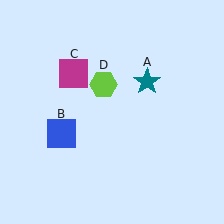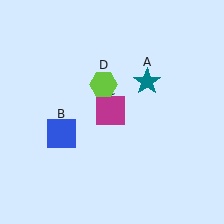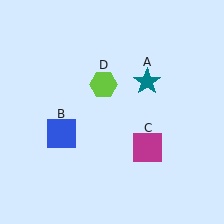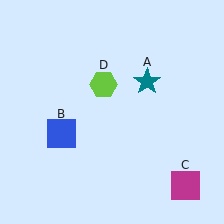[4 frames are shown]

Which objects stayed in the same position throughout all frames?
Teal star (object A) and blue square (object B) and lime hexagon (object D) remained stationary.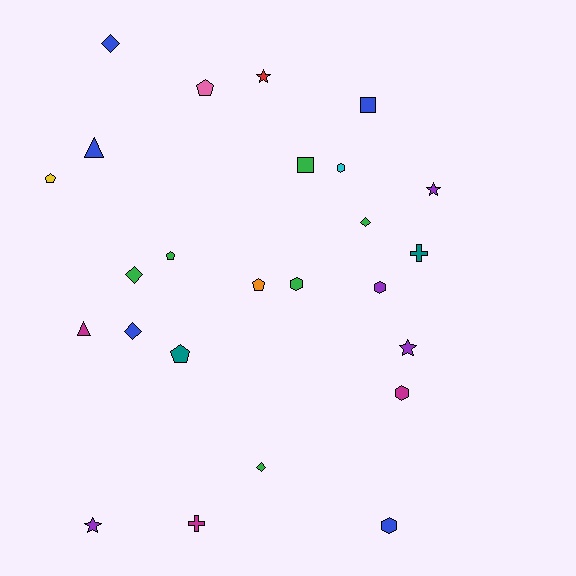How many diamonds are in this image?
There are 5 diamonds.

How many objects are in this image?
There are 25 objects.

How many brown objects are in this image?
There are no brown objects.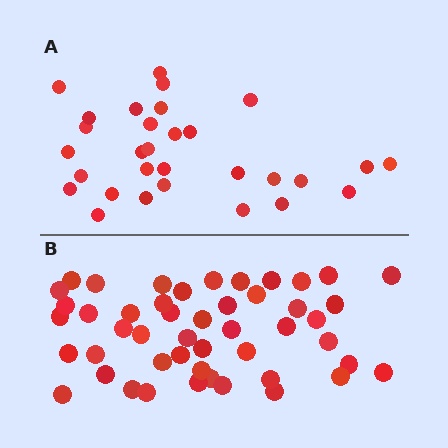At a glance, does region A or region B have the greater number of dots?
Region B (the bottom region) has more dots.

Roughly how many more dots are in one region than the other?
Region B has approximately 20 more dots than region A.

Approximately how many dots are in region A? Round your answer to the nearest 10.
About 30 dots.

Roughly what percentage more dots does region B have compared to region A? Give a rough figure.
About 60% more.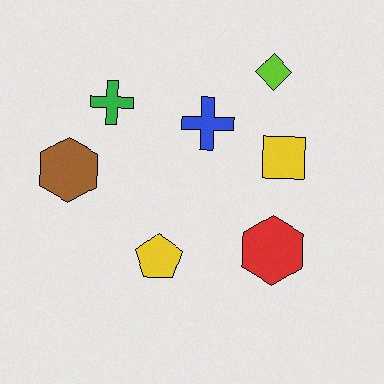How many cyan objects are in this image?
There are no cyan objects.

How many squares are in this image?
There is 1 square.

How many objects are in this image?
There are 7 objects.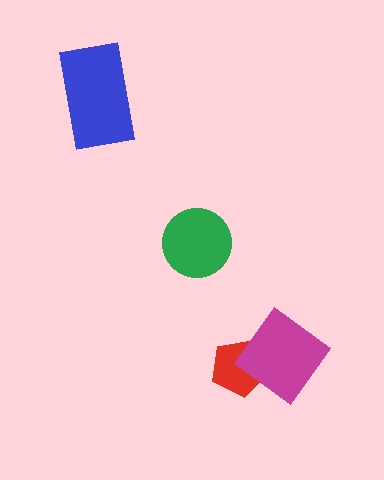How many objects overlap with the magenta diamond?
1 object overlaps with the magenta diamond.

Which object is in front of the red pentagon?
The magenta diamond is in front of the red pentagon.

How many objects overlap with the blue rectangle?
0 objects overlap with the blue rectangle.